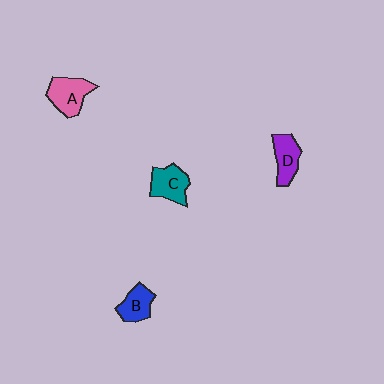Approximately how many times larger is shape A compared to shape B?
Approximately 1.3 times.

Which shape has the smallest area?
Shape B (blue).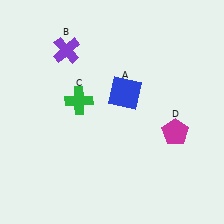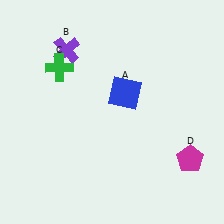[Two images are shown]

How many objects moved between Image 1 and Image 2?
2 objects moved between the two images.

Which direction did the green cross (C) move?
The green cross (C) moved up.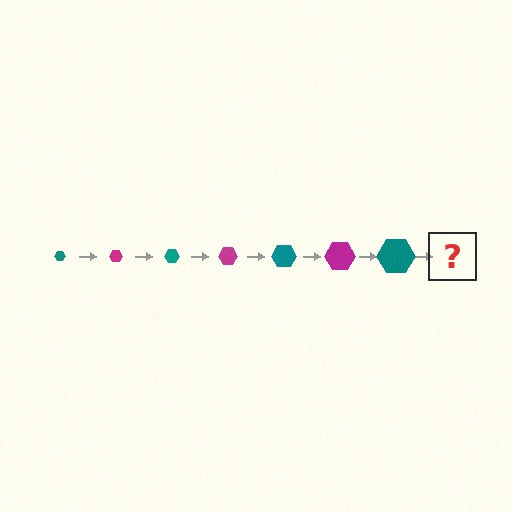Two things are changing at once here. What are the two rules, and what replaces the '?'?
The two rules are that the hexagon grows larger each step and the color cycles through teal and magenta. The '?' should be a magenta hexagon, larger than the previous one.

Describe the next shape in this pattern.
It should be a magenta hexagon, larger than the previous one.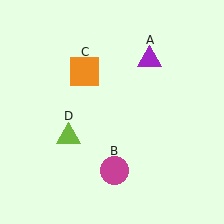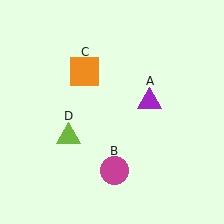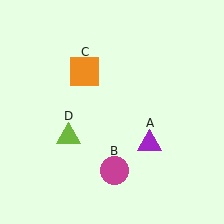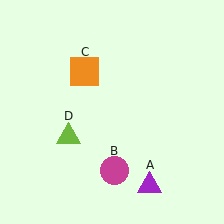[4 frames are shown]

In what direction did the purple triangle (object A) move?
The purple triangle (object A) moved down.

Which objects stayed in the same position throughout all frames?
Magenta circle (object B) and orange square (object C) and lime triangle (object D) remained stationary.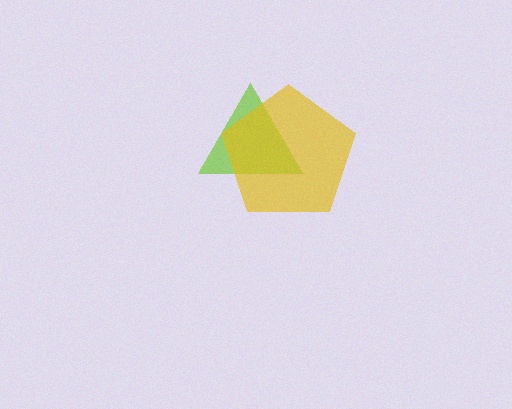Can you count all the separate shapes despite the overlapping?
Yes, there are 2 separate shapes.